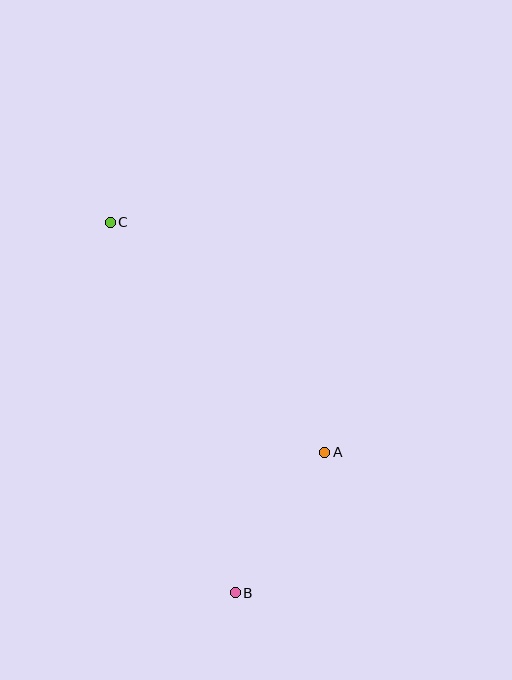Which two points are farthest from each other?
Points B and C are farthest from each other.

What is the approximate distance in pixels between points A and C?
The distance between A and C is approximately 314 pixels.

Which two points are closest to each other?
Points A and B are closest to each other.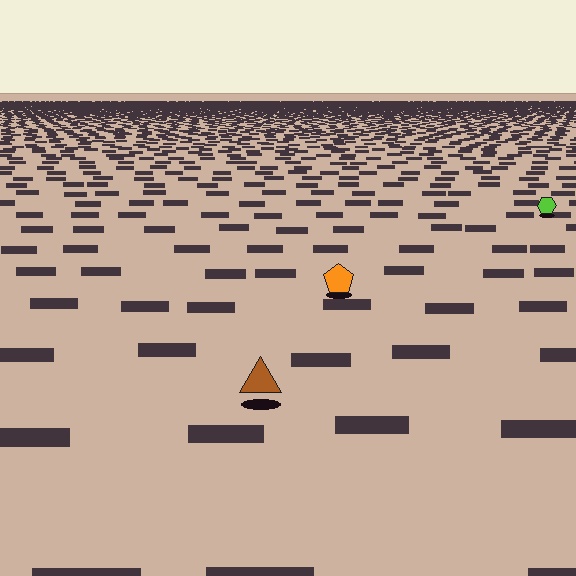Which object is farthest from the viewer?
The lime hexagon is farthest from the viewer. It appears smaller and the ground texture around it is denser.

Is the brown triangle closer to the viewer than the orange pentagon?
Yes. The brown triangle is closer — you can tell from the texture gradient: the ground texture is coarser near it.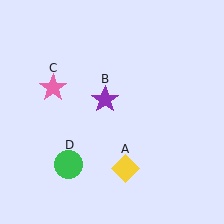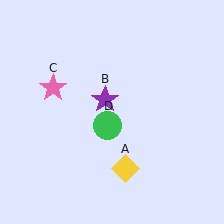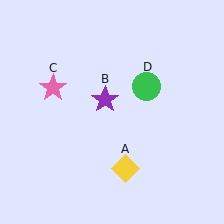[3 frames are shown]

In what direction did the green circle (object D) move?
The green circle (object D) moved up and to the right.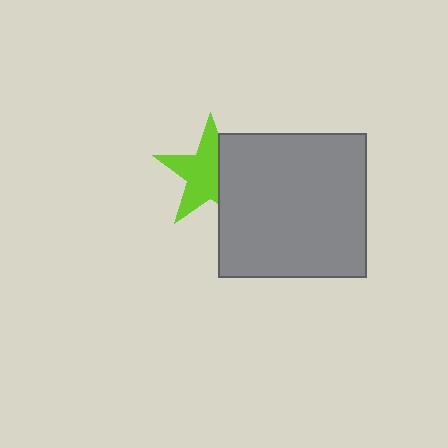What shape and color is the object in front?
The object in front is a gray rectangle.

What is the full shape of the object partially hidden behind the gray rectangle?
The partially hidden object is a lime star.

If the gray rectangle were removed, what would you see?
You would see the complete lime star.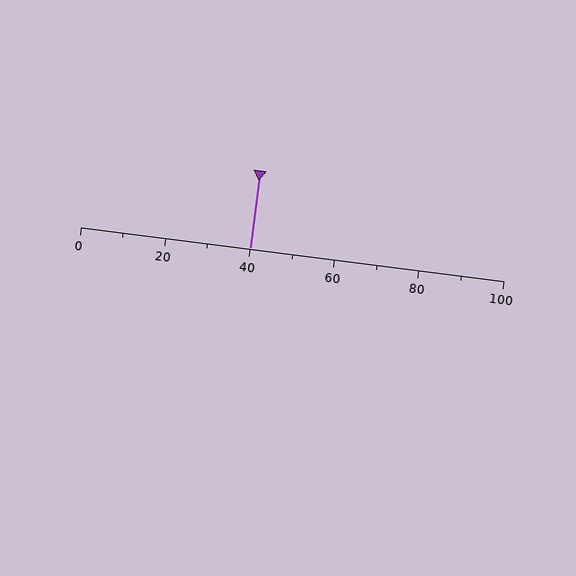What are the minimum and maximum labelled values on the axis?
The axis runs from 0 to 100.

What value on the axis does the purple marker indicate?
The marker indicates approximately 40.